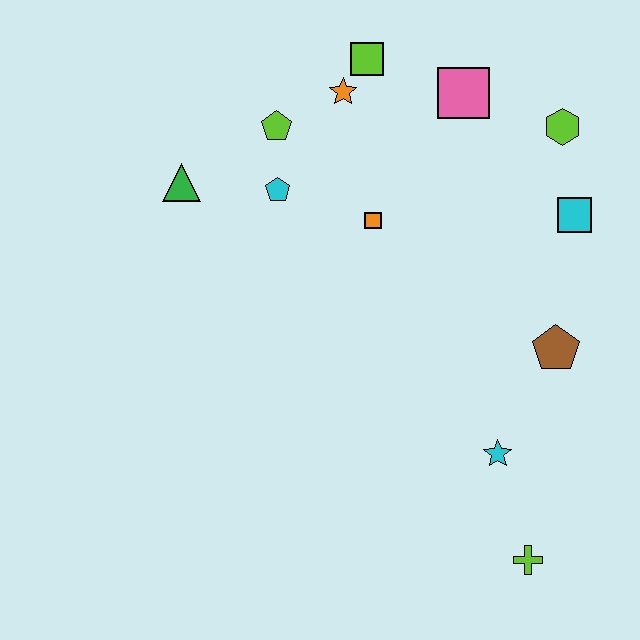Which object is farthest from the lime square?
The lime cross is farthest from the lime square.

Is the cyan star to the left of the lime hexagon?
Yes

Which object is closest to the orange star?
The lime square is closest to the orange star.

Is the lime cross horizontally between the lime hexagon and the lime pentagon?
Yes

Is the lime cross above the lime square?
No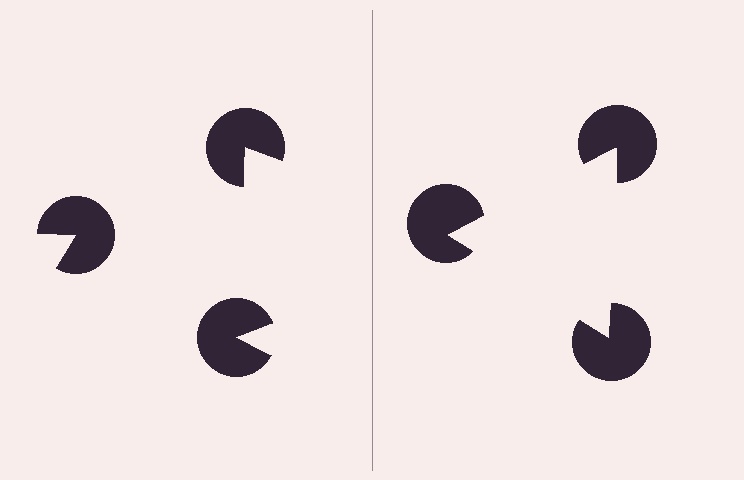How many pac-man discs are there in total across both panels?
6 — 3 on each side.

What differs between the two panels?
The pac-man discs are positioned identically on both sides; only the wedge orientations differ. On the right they align to a triangle; on the left they are misaligned.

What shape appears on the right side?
An illusory triangle.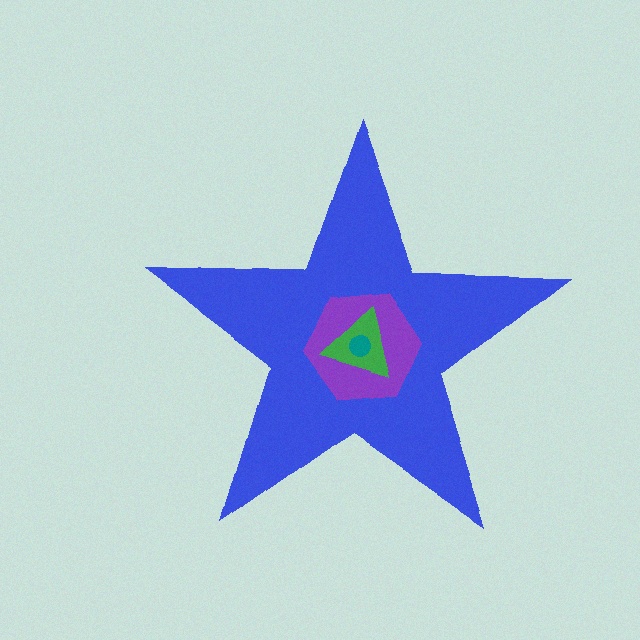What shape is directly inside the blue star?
The purple hexagon.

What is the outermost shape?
The blue star.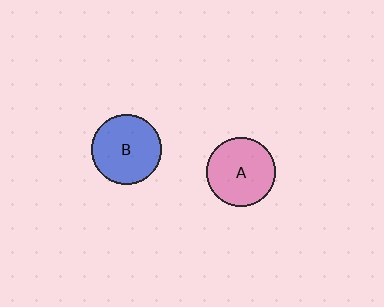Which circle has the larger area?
Circle B (blue).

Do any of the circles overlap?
No, none of the circles overlap.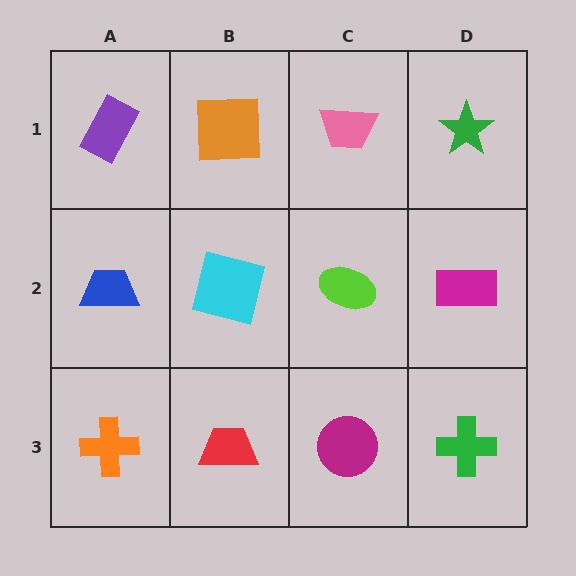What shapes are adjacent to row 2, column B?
An orange square (row 1, column B), a red trapezoid (row 3, column B), a blue trapezoid (row 2, column A), a lime ellipse (row 2, column C).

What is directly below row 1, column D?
A magenta rectangle.